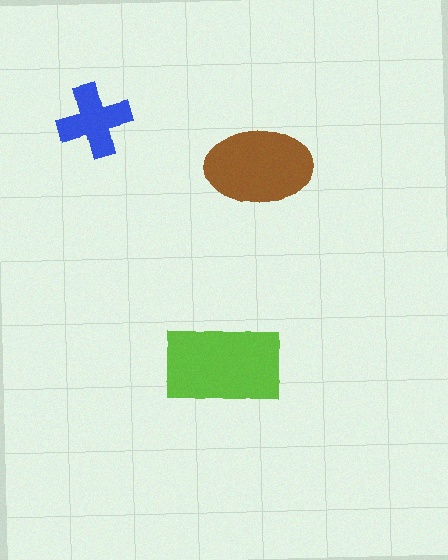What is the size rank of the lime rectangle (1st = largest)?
1st.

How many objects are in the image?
There are 3 objects in the image.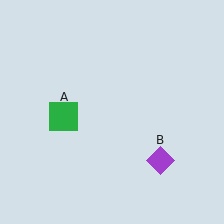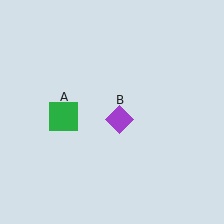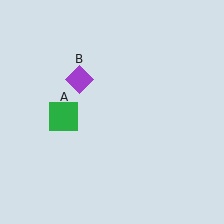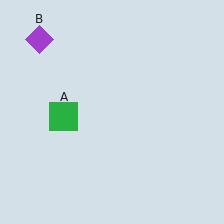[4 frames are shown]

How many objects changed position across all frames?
1 object changed position: purple diamond (object B).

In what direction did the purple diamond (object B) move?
The purple diamond (object B) moved up and to the left.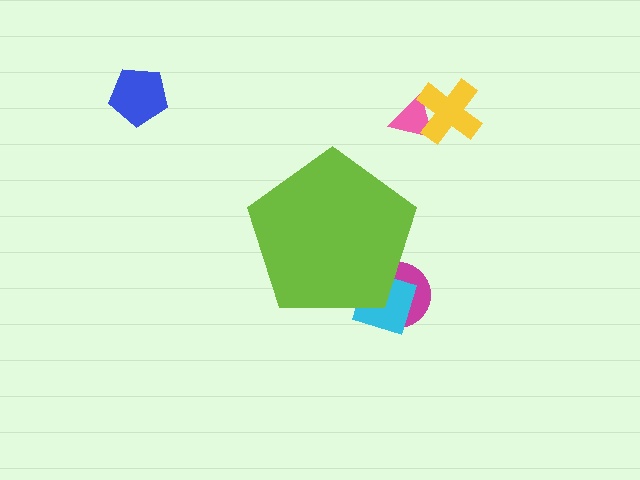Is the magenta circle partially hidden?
Yes, the magenta circle is partially hidden behind the lime pentagon.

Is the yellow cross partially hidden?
No, the yellow cross is fully visible.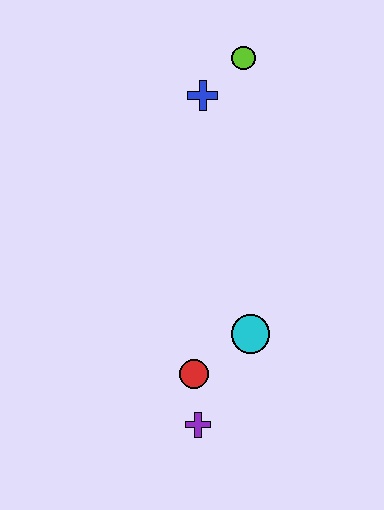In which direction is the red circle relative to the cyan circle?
The red circle is to the left of the cyan circle.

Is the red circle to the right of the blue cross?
No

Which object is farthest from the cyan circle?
The lime circle is farthest from the cyan circle.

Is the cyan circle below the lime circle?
Yes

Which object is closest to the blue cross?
The lime circle is closest to the blue cross.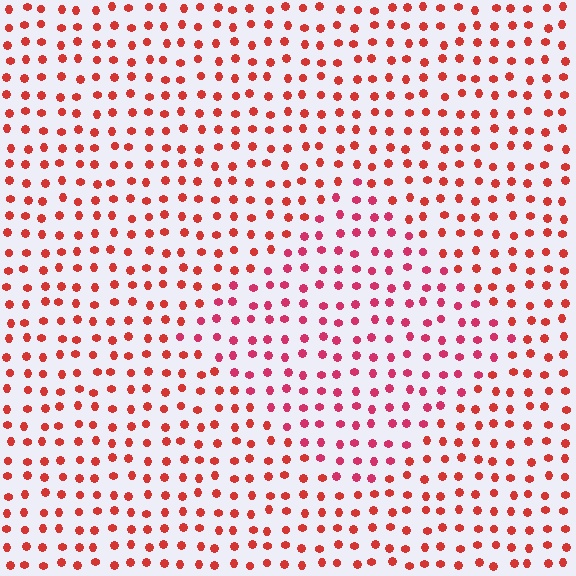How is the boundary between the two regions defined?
The boundary is defined purely by a slight shift in hue (about 22 degrees). Spacing, size, and orientation are identical on both sides.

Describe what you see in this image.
The image is filled with small red elements in a uniform arrangement. A diamond-shaped region is visible where the elements are tinted to a slightly different hue, forming a subtle color boundary.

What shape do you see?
I see a diamond.